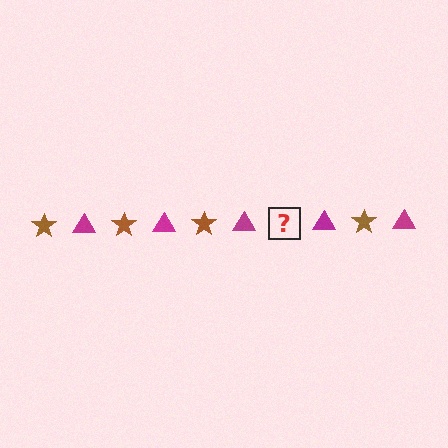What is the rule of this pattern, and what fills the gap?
The rule is that the pattern alternates between brown star and magenta triangle. The gap should be filled with a brown star.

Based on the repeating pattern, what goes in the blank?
The blank should be a brown star.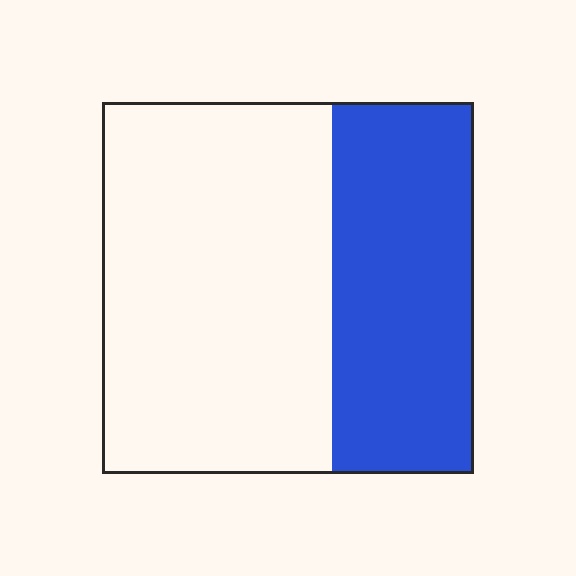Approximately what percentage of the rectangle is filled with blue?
Approximately 40%.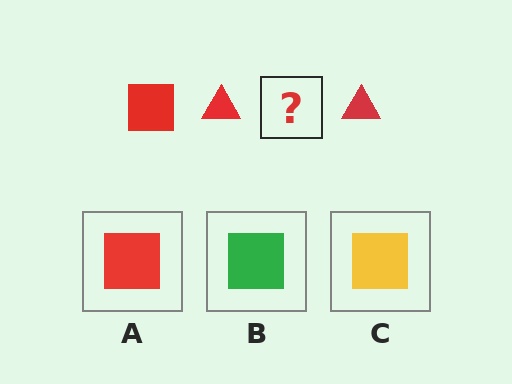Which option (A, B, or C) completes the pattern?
A.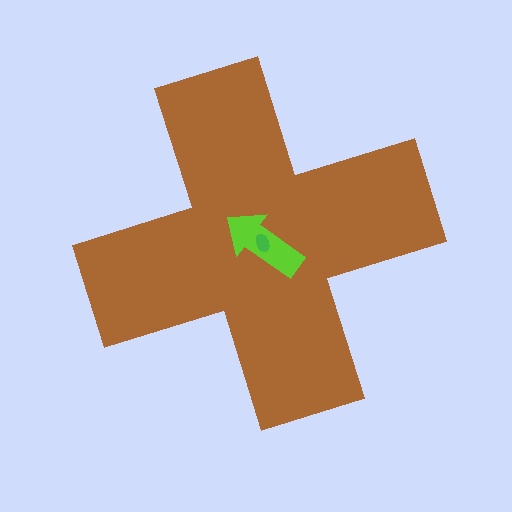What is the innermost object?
The green ellipse.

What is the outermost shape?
The brown cross.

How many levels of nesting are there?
3.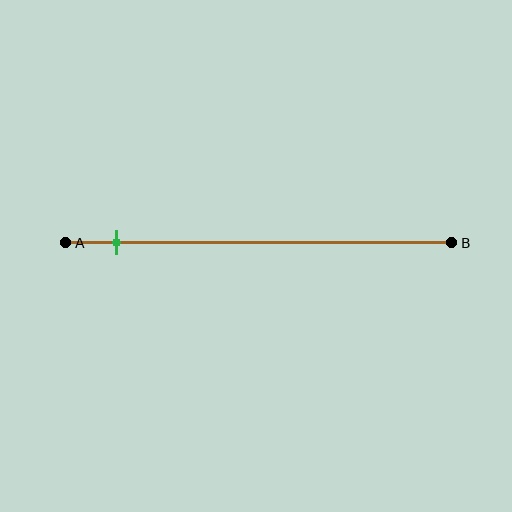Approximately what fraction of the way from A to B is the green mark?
The green mark is approximately 15% of the way from A to B.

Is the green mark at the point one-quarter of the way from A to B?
No, the mark is at about 15% from A, not at the 25% one-quarter point.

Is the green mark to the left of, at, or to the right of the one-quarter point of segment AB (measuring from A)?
The green mark is to the left of the one-quarter point of segment AB.